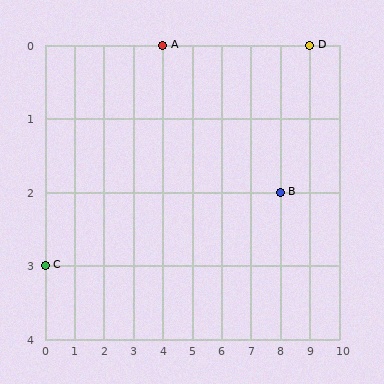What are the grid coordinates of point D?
Point D is at grid coordinates (9, 0).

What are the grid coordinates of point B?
Point B is at grid coordinates (8, 2).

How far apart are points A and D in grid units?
Points A and D are 5 columns apart.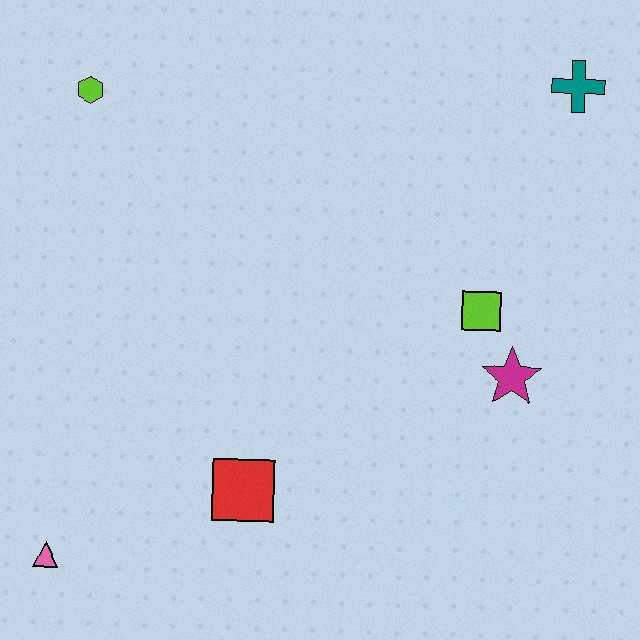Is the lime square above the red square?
Yes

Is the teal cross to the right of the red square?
Yes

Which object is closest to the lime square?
The magenta star is closest to the lime square.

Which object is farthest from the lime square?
The pink triangle is farthest from the lime square.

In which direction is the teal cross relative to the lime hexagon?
The teal cross is to the right of the lime hexagon.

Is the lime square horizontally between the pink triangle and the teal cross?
Yes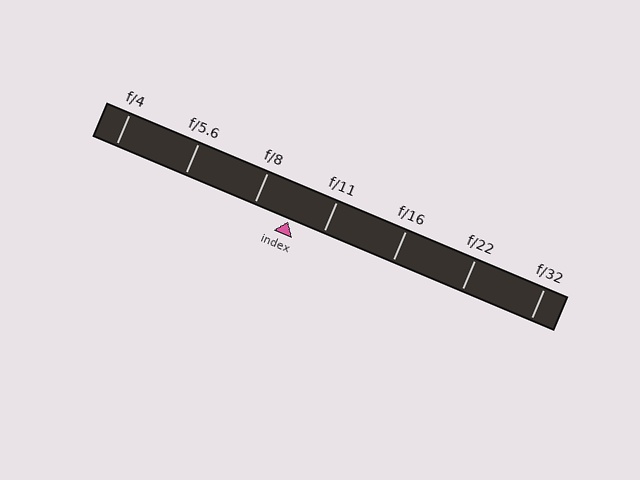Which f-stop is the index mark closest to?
The index mark is closest to f/11.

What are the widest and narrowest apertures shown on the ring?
The widest aperture shown is f/4 and the narrowest is f/32.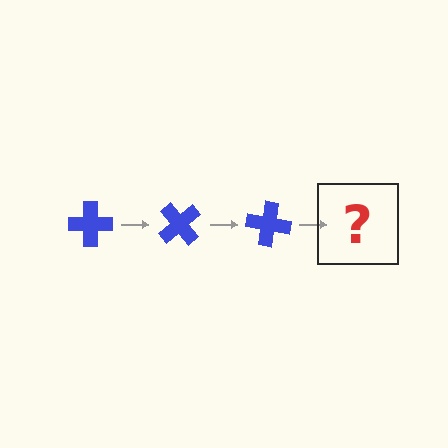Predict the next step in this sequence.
The next step is a blue cross rotated 150 degrees.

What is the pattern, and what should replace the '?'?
The pattern is that the cross rotates 50 degrees each step. The '?' should be a blue cross rotated 150 degrees.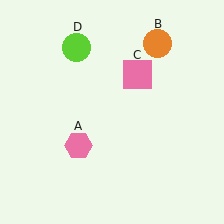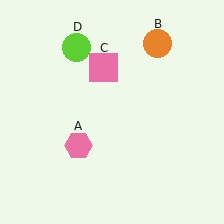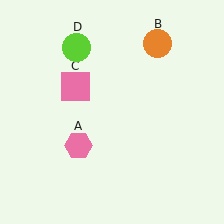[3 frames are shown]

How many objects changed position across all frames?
1 object changed position: pink square (object C).